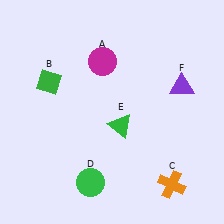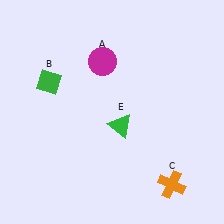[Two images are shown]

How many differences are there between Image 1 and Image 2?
There are 2 differences between the two images.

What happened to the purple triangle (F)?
The purple triangle (F) was removed in Image 2. It was in the top-right area of Image 1.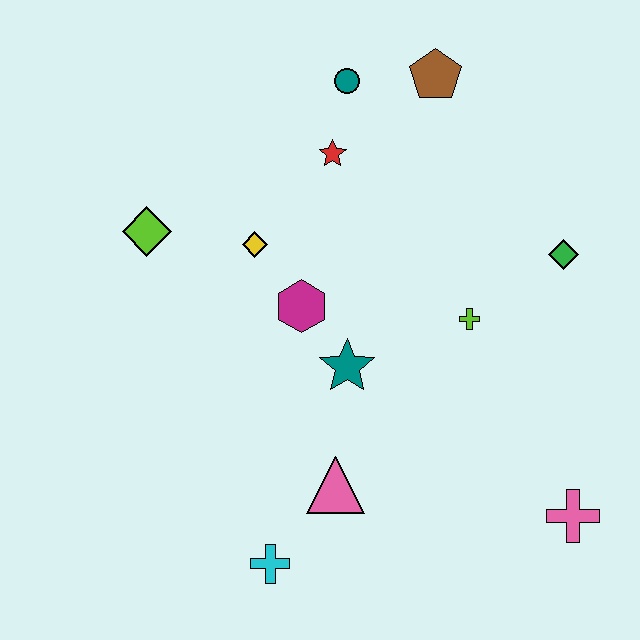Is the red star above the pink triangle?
Yes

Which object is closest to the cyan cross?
The pink triangle is closest to the cyan cross.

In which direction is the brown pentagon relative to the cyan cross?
The brown pentagon is above the cyan cross.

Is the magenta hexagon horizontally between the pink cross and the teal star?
No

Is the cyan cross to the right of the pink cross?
No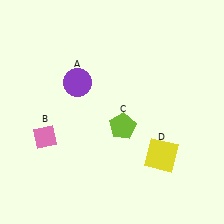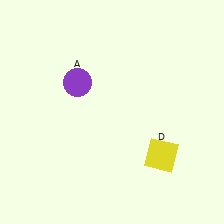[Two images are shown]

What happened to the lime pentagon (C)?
The lime pentagon (C) was removed in Image 2. It was in the bottom-right area of Image 1.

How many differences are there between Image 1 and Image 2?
There are 2 differences between the two images.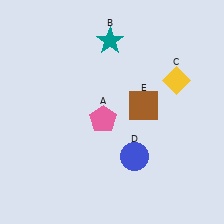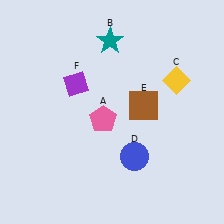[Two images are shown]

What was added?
A purple diamond (F) was added in Image 2.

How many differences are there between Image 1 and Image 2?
There is 1 difference between the two images.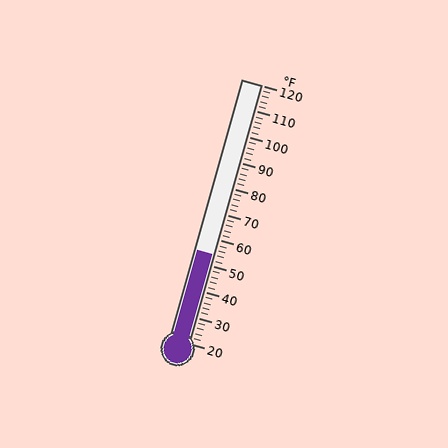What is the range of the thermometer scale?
The thermometer scale ranges from 20°F to 120°F.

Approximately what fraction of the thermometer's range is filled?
The thermometer is filled to approximately 35% of its range.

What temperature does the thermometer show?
The thermometer shows approximately 54°F.